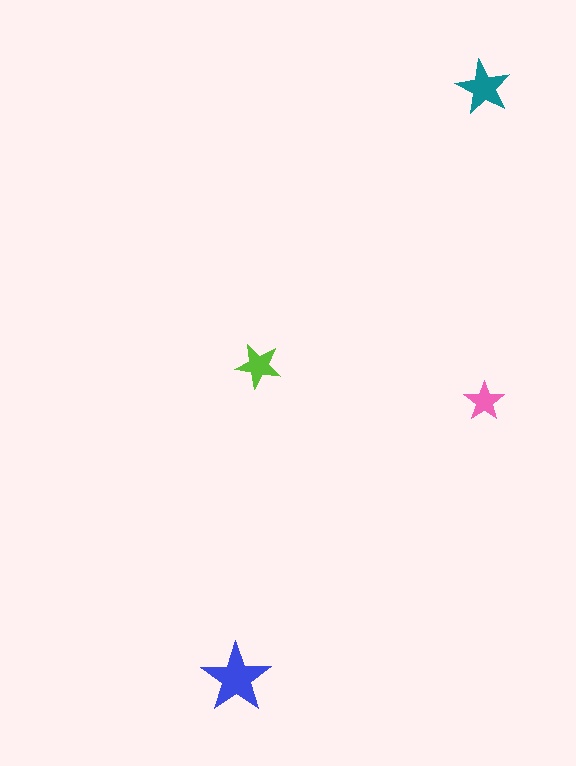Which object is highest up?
The teal star is topmost.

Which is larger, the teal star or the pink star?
The teal one.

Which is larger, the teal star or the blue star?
The blue one.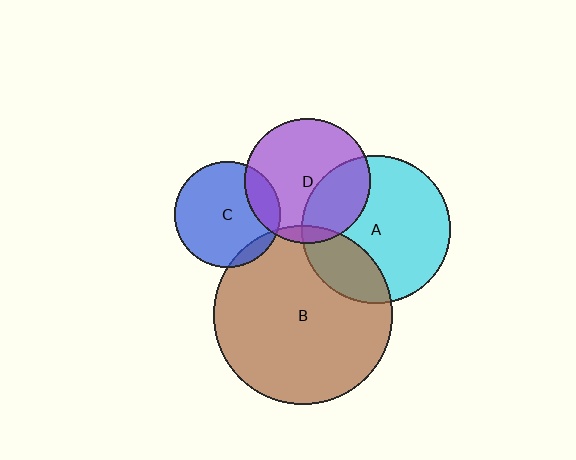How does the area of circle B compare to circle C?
Approximately 2.9 times.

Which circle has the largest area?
Circle B (brown).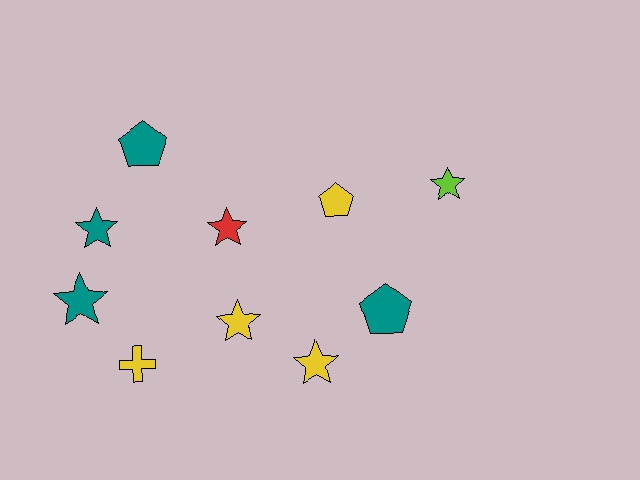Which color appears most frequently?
Yellow, with 4 objects.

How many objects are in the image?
There are 10 objects.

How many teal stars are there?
There are 2 teal stars.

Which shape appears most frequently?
Star, with 6 objects.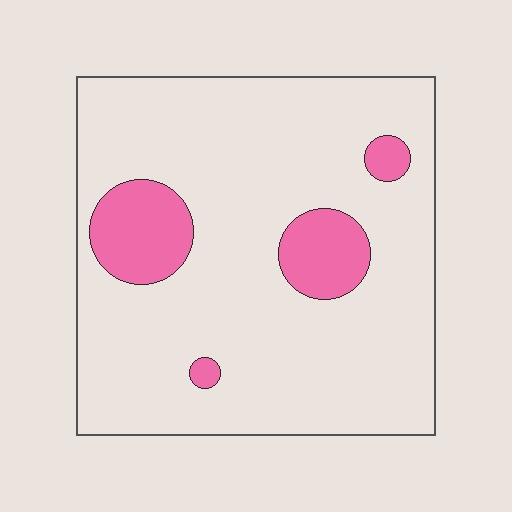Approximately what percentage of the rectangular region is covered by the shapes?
Approximately 15%.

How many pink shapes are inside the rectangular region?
4.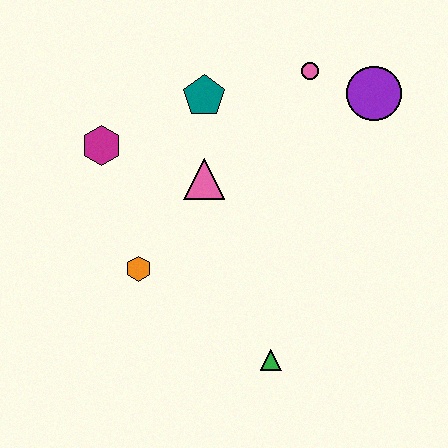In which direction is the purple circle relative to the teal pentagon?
The purple circle is to the right of the teal pentagon.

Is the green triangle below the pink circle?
Yes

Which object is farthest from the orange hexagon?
The purple circle is farthest from the orange hexagon.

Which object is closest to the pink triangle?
The teal pentagon is closest to the pink triangle.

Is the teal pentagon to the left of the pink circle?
Yes